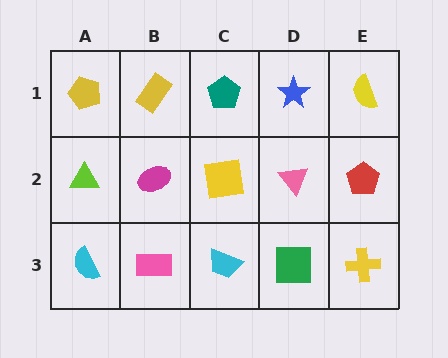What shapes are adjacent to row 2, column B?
A yellow rectangle (row 1, column B), a pink rectangle (row 3, column B), a lime triangle (row 2, column A), a yellow square (row 2, column C).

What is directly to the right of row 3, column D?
A yellow cross.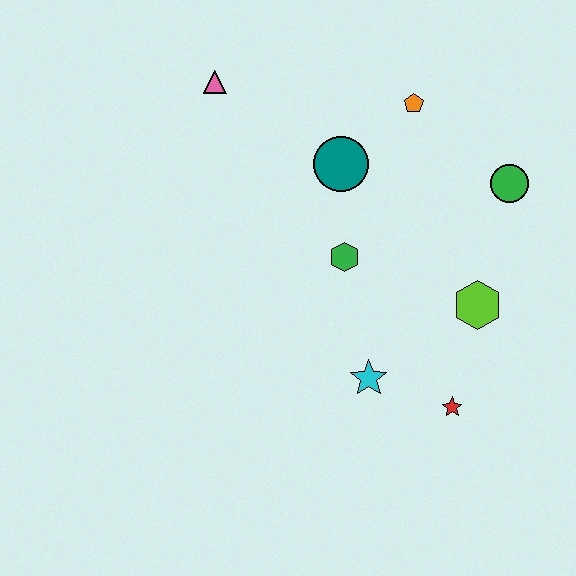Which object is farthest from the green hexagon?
The pink triangle is farthest from the green hexagon.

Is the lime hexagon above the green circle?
No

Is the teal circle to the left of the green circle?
Yes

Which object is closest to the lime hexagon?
The red star is closest to the lime hexagon.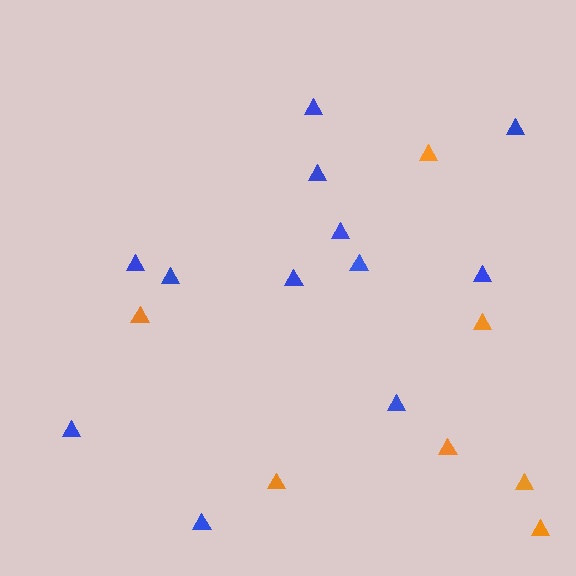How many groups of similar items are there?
There are 2 groups: one group of orange triangles (7) and one group of blue triangles (12).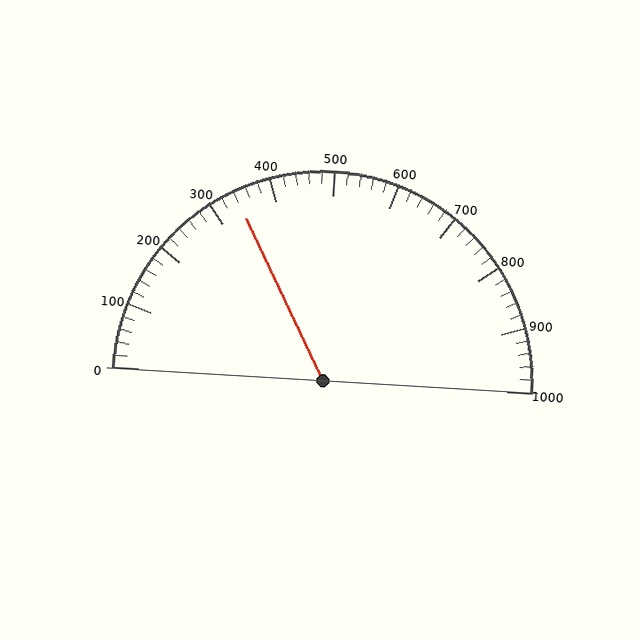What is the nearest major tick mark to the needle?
The nearest major tick mark is 300.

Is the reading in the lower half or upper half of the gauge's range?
The reading is in the lower half of the range (0 to 1000).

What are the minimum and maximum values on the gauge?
The gauge ranges from 0 to 1000.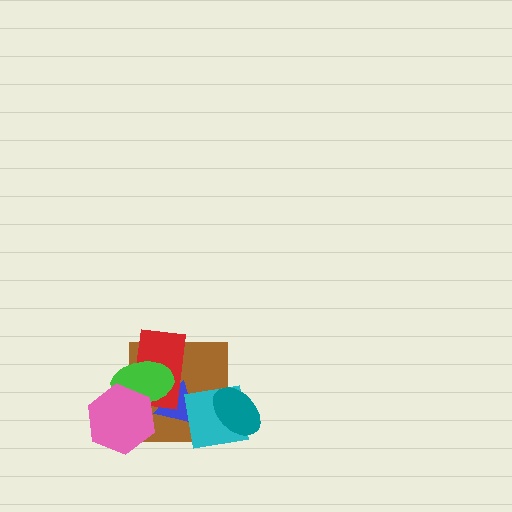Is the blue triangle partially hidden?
Yes, it is partially covered by another shape.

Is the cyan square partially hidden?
Yes, it is partially covered by another shape.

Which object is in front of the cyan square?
The teal ellipse is in front of the cyan square.